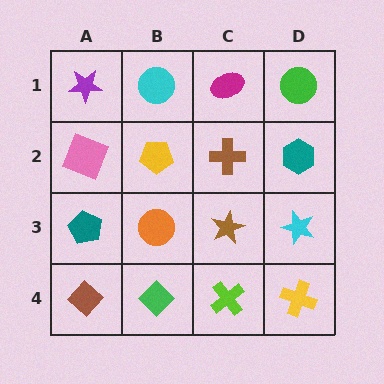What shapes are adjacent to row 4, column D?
A cyan star (row 3, column D), a lime cross (row 4, column C).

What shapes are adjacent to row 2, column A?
A purple star (row 1, column A), a teal pentagon (row 3, column A), a yellow pentagon (row 2, column B).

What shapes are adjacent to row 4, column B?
An orange circle (row 3, column B), a brown diamond (row 4, column A), a lime cross (row 4, column C).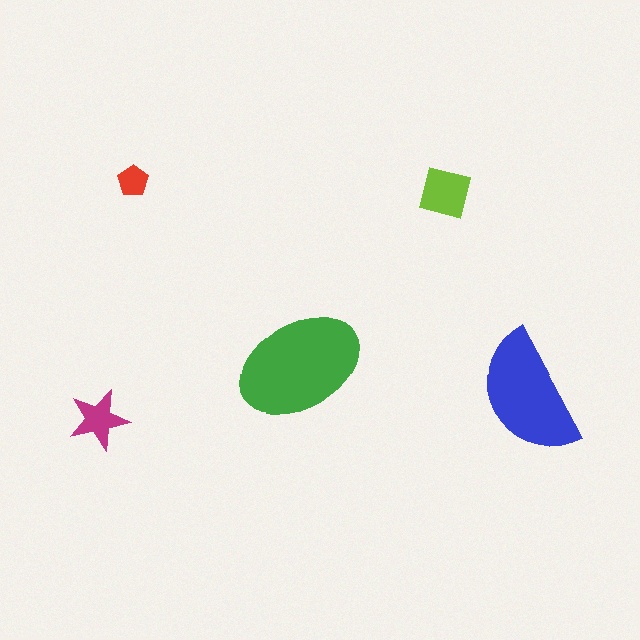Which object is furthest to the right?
The blue semicircle is rightmost.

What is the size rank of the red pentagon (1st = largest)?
5th.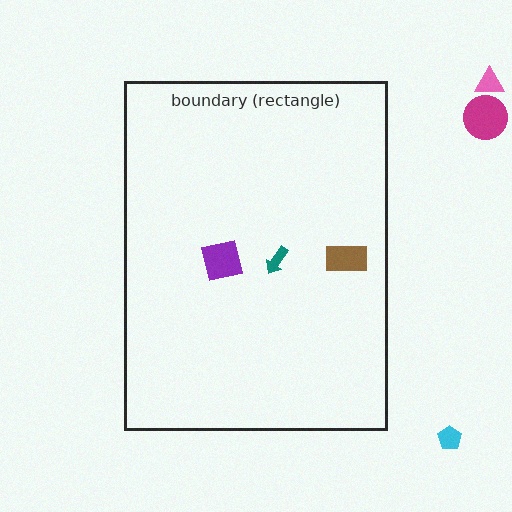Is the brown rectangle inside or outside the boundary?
Inside.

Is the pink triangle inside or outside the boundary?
Outside.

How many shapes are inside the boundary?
3 inside, 3 outside.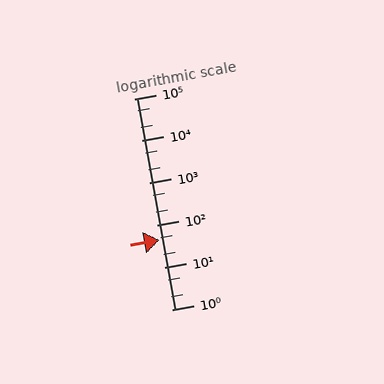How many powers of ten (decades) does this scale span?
The scale spans 5 decades, from 1 to 100000.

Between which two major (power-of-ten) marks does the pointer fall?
The pointer is between 10 and 100.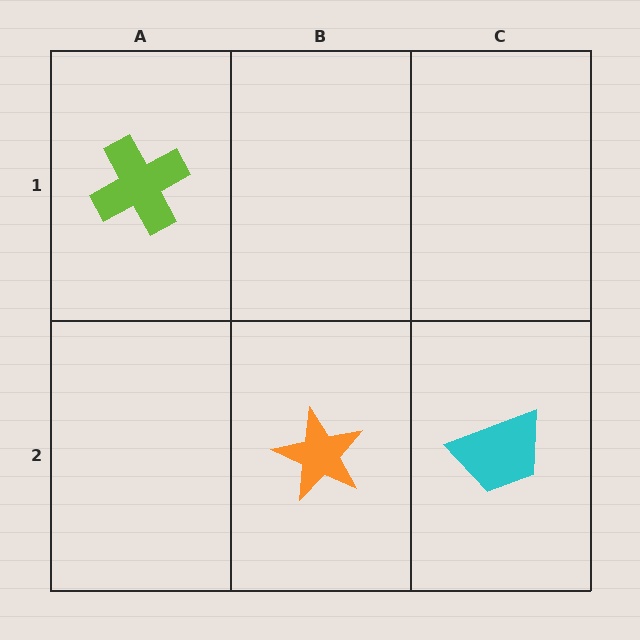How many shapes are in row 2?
2 shapes.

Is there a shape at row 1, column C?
No, that cell is empty.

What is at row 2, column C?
A cyan trapezoid.